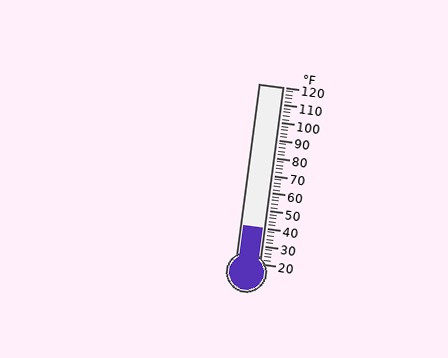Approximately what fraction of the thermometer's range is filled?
The thermometer is filled to approximately 20% of its range.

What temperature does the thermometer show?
The thermometer shows approximately 40°F.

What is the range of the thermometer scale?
The thermometer scale ranges from 20°F to 120°F.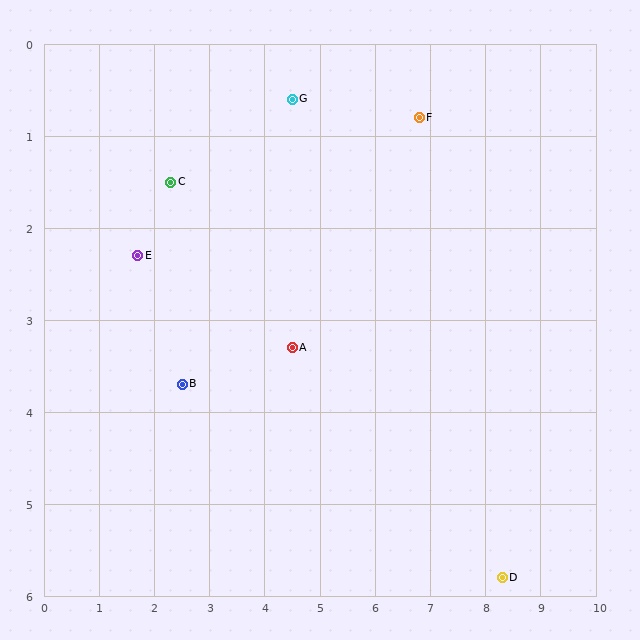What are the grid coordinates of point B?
Point B is at approximately (2.5, 3.7).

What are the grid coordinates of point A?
Point A is at approximately (4.5, 3.3).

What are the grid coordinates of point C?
Point C is at approximately (2.3, 1.5).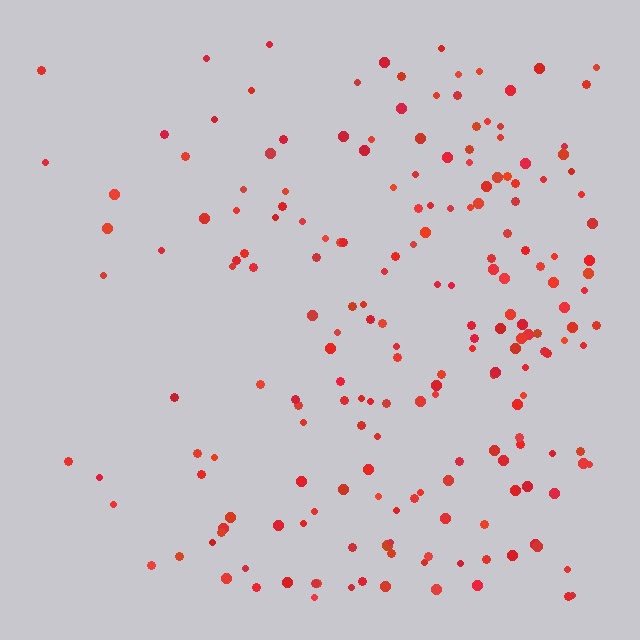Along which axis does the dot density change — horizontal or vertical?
Horizontal.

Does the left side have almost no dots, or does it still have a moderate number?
Still a moderate number, just noticeably fewer than the right.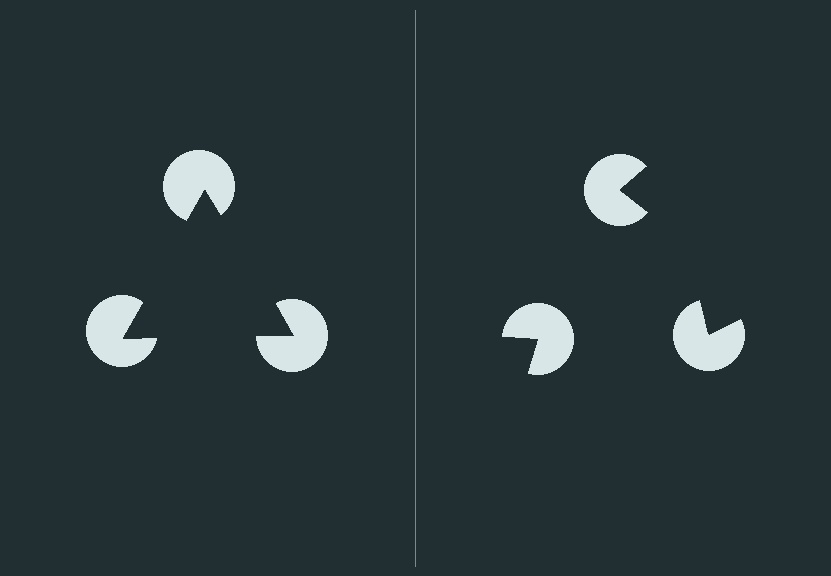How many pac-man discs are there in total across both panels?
6 — 3 on each side.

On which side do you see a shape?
An illusory triangle appears on the left side. On the right side the wedge cuts are rotated, so no coherent shape forms.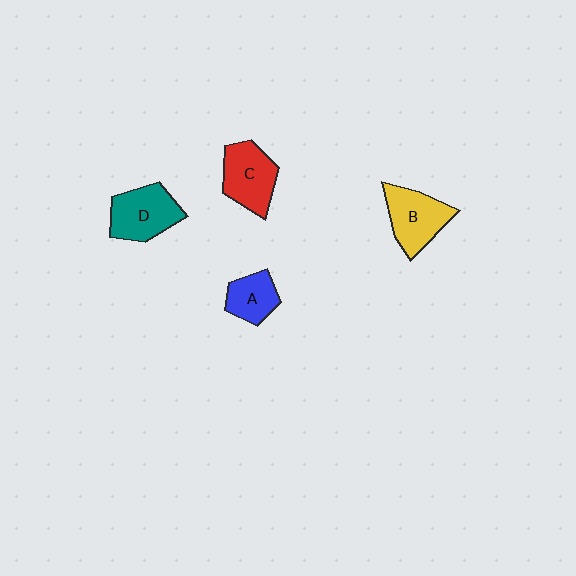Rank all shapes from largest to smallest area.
From largest to smallest: D (teal), B (yellow), C (red), A (blue).